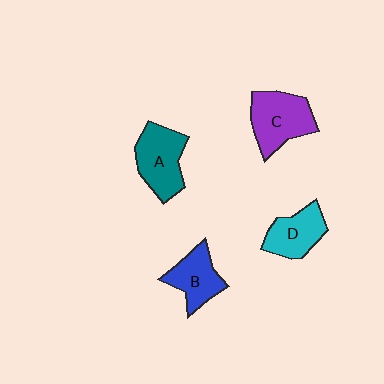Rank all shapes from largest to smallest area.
From largest to smallest: C (purple), A (teal), B (blue), D (cyan).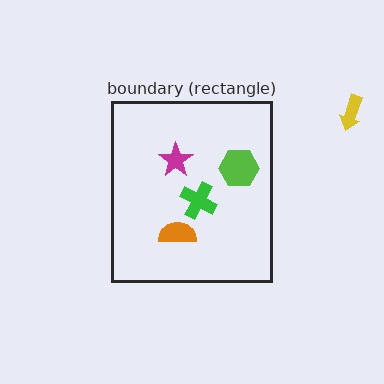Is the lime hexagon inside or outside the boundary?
Inside.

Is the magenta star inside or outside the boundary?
Inside.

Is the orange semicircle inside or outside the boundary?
Inside.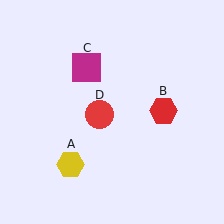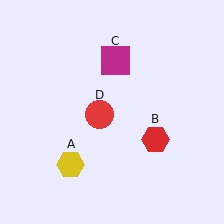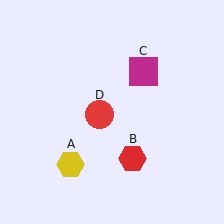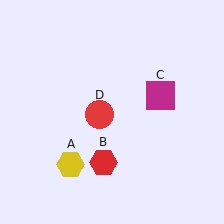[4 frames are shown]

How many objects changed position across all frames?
2 objects changed position: red hexagon (object B), magenta square (object C).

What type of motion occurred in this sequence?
The red hexagon (object B), magenta square (object C) rotated clockwise around the center of the scene.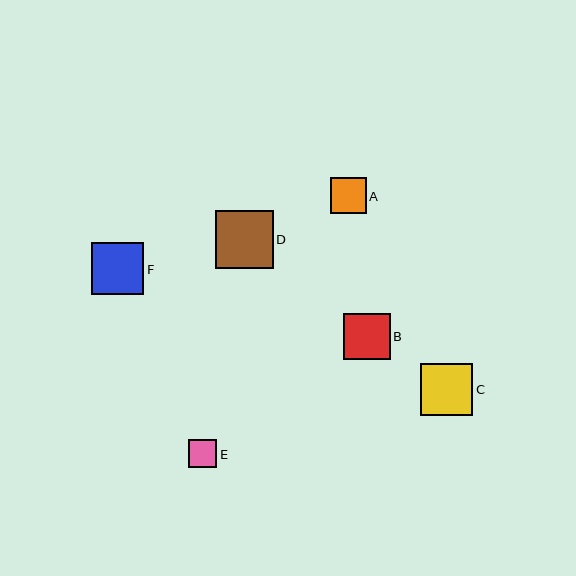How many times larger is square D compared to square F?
Square D is approximately 1.1 times the size of square F.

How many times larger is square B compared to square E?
Square B is approximately 1.7 times the size of square E.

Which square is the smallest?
Square E is the smallest with a size of approximately 28 pixels.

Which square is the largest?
Square D is the largest with a size of approximately 58 pixels.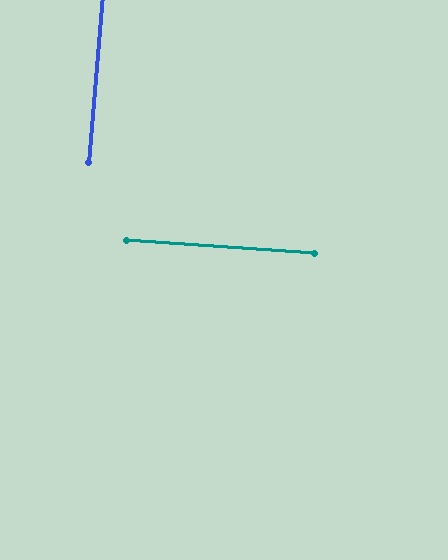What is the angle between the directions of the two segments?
Approximately 89 degrees.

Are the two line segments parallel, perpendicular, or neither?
Perpendicular — they meet at approximately 89°.